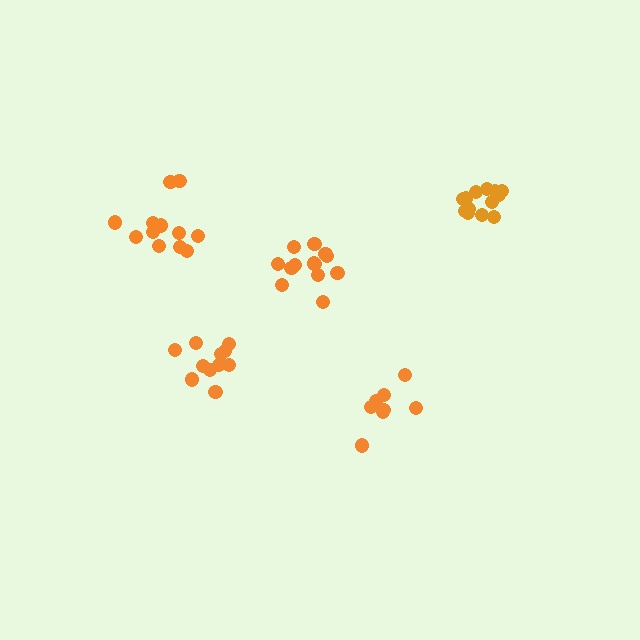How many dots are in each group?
Group 1: 13 dots, Group 2: 11 dots, Group 3: 8 dots, Group 4: 13 dots, Group 5: 12 dots (57 total).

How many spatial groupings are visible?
There are 5 spatial groupings.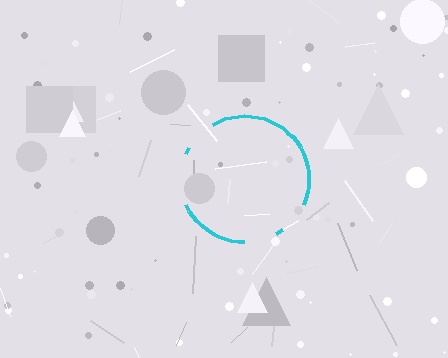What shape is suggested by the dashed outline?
The dashed outline suggests a circle.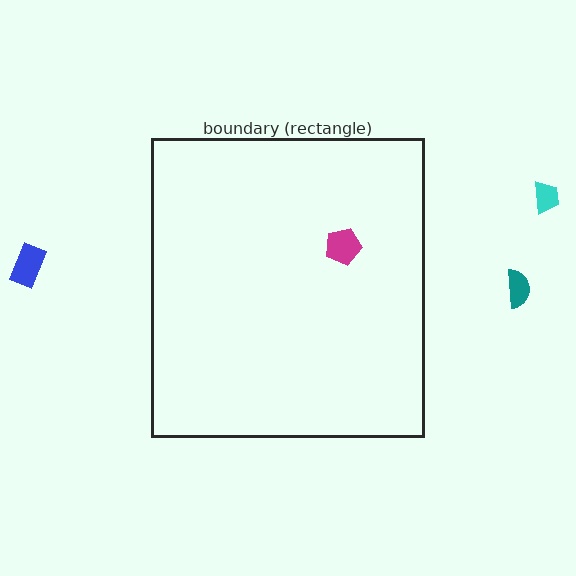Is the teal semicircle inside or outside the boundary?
Outside.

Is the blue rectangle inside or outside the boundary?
Outside.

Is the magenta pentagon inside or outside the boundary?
Inside.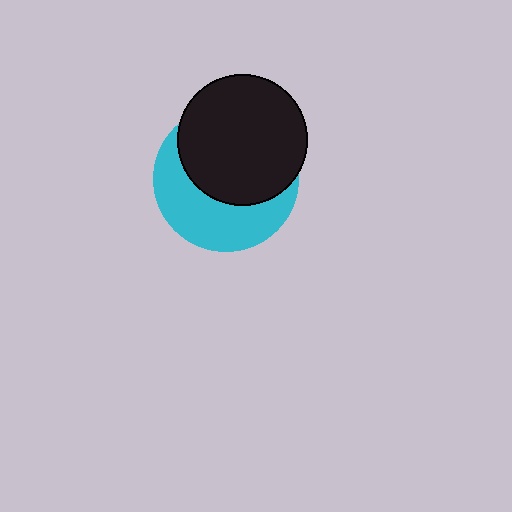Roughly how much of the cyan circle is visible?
A small part of it is visible (roughly 45%).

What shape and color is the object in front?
The object in front is a black circle.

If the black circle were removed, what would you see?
You would see the complete cyan circle.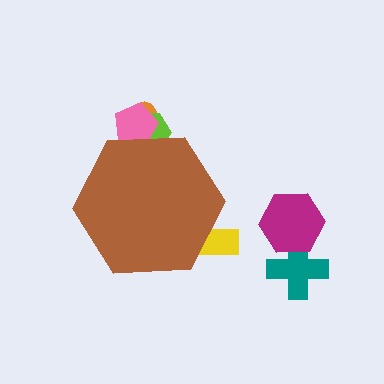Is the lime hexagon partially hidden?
Yes, the lime hexagon is partially hidden behind the brown hexagon.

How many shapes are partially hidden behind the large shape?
4 shapes are partially hidden.